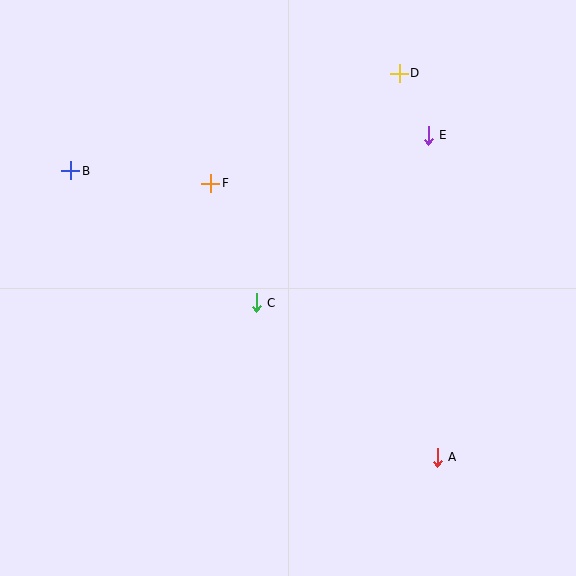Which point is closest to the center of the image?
Point C at (256, 303) is closest to the center.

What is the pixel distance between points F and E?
The distance between F and E is 222 pixels.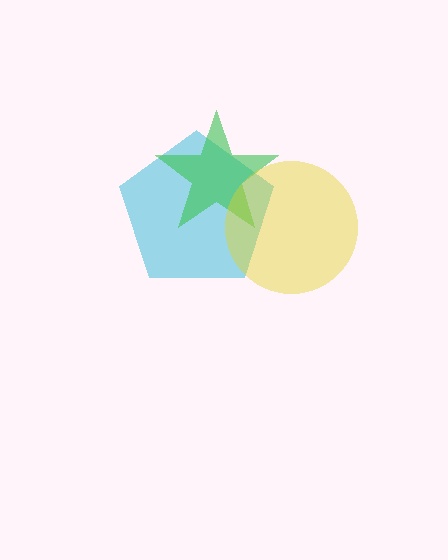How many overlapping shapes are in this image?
There are 3 overlapping shapes in the image.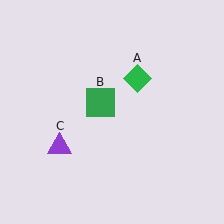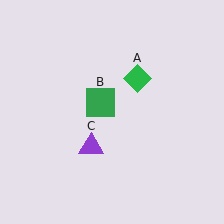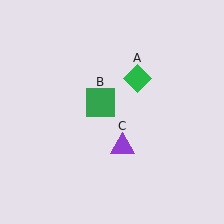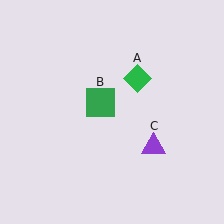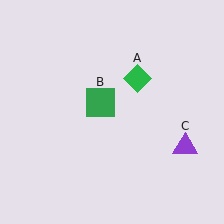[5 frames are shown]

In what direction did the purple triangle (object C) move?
The purple triangle (object C) moved right.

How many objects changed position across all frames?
1 object changed position: purple triangle (object C).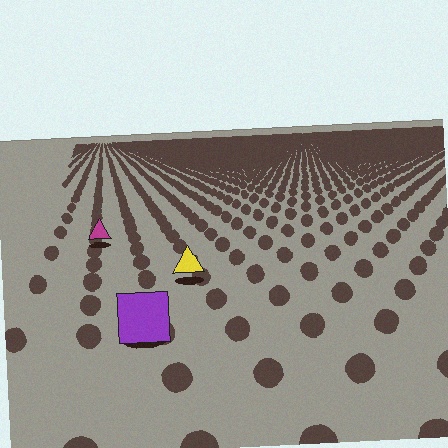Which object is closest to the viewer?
The purple square is closest. The texture marks near it are larger and more spread out.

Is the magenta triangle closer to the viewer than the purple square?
No. The purple square is closer — you can tell from the texture gradient: the ground texture is coarser near it.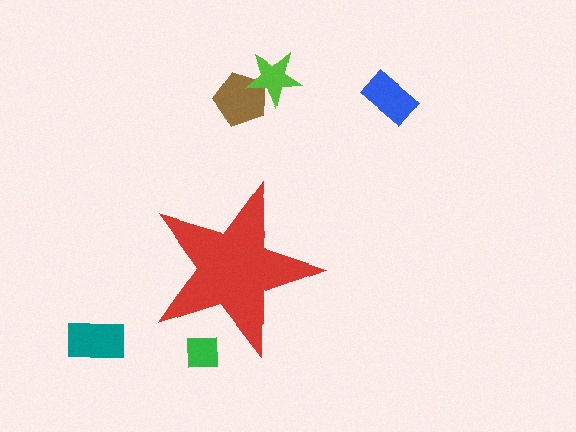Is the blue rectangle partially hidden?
No, the blue rectangle is fully visible.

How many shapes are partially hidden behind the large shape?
1 shape is partially hidden.